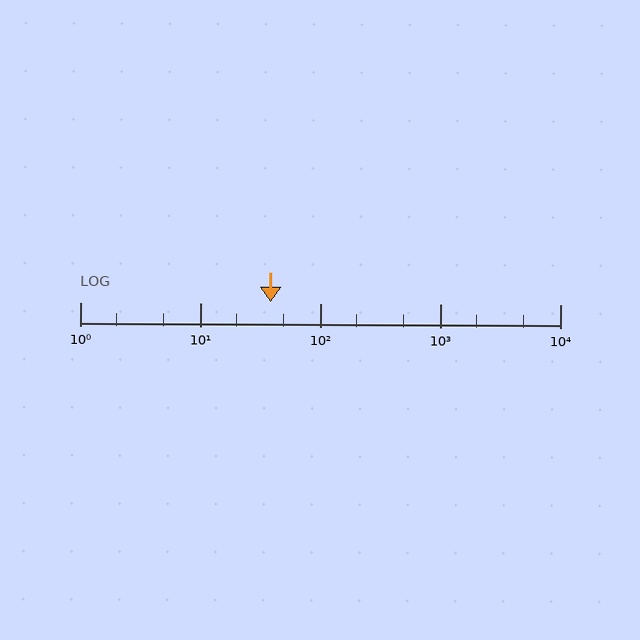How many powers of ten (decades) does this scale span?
The scale spans 4 decades, from 1 to 10000.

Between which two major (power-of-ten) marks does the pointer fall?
The pointer is between 10 and 100.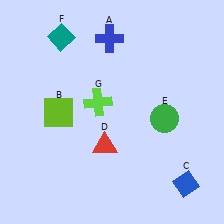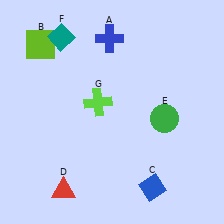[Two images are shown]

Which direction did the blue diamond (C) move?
The blue diamond (C) moved left.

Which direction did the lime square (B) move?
The lime square (B) moved up.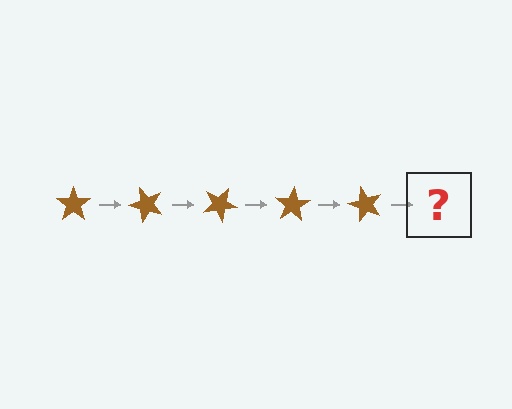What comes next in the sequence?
The next element should be a brown star rotated 250 degrees.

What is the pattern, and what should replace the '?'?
The pattern is that the star rotates 50 degrees each step. The '?' should be a brown star rotated 250 degrees.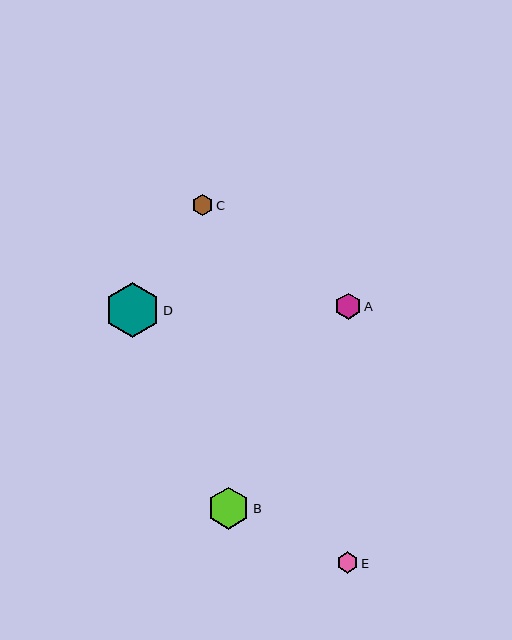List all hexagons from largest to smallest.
From largest to smallest: D, B, A, E, C.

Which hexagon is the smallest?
Hexagon C is the smallest with a size of approximately 21 pixels.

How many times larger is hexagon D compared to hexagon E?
Hexagon D is approximately 2.5 times the size of hexagon E.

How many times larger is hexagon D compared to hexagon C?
Hexagon D is approximately 2.7 times the size of hexagon C.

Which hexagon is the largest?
Hexagon D is the largest with a size of approximately 55 pixels.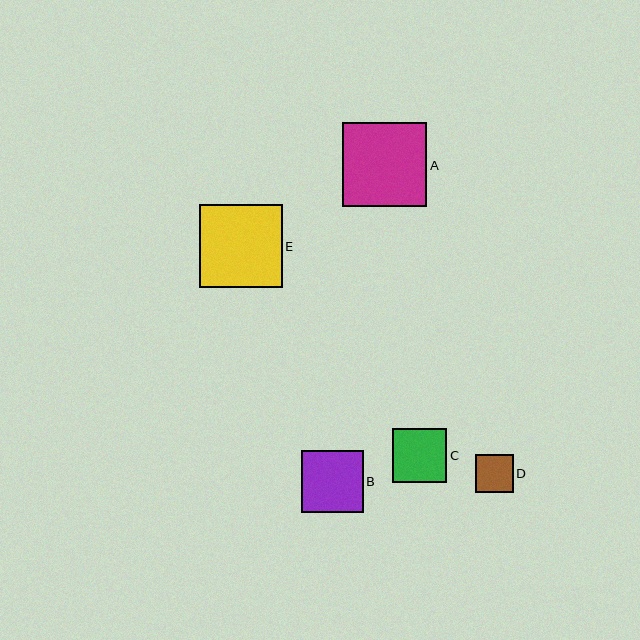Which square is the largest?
Square A is the largest with a size of approximately 84 pixels.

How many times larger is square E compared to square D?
Square E is approximately 2.2 times the size of square D.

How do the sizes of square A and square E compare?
Square A and square E are approximately the same size.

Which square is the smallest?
Square D is the smallest with a size of approximately 38 pixels.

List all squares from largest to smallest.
From largest to smallest: A, E, B, C, D.